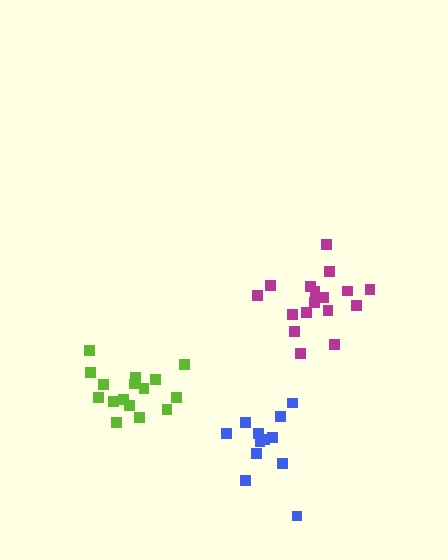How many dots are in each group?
Group 1: 16 dots, Group 2: 17 dots, Group 3: 12 dots (45 total).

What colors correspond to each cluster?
The clusters are colored: lime, magenta, blue.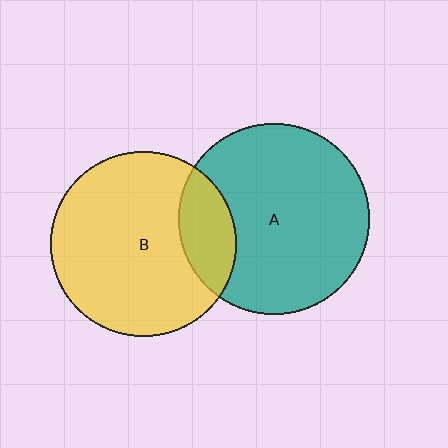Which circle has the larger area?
Circle A (teal).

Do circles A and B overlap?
Yes.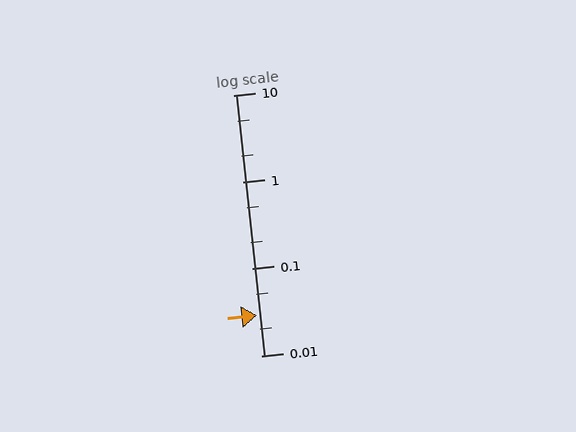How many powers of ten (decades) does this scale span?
The scale spans 3 decades, from 0.01 to 10.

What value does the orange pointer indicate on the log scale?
The pointer indicates approximately 0.029.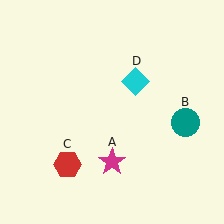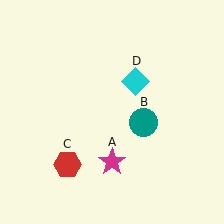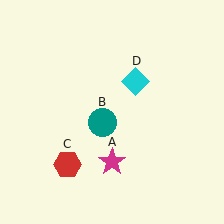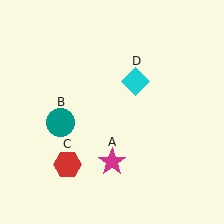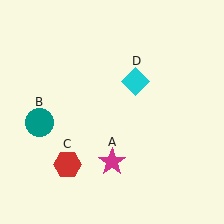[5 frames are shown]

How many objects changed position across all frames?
1 object changed position: teal circle (object B).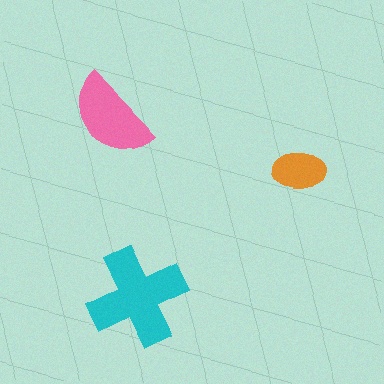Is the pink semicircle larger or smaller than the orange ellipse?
Larger.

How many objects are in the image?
There are 3 objects in the image.